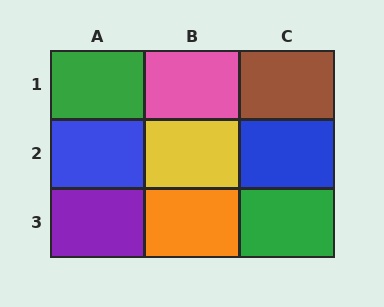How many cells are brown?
1 cell is brown.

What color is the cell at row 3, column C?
Green.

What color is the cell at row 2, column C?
Blue.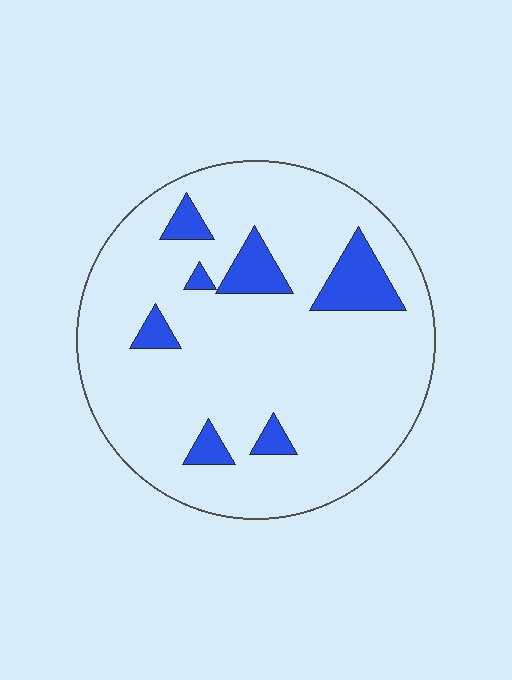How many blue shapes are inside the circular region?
7.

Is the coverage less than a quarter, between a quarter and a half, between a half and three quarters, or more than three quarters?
Less than a quarter.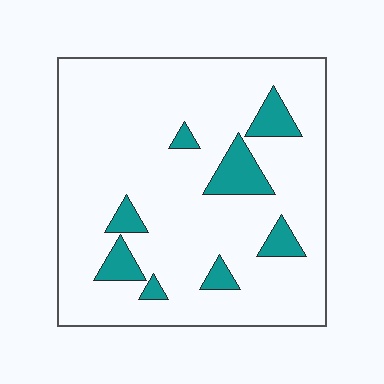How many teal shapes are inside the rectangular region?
8.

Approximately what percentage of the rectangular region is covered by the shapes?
Approximately 10%.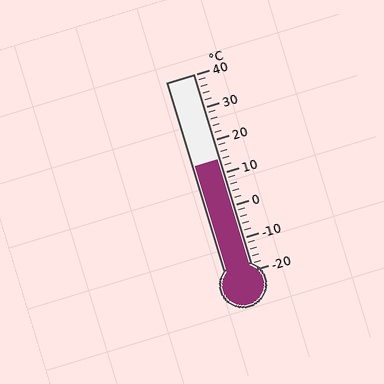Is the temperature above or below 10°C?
The temperature is above 10°C.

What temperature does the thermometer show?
The thermometer shows approximately 14°C.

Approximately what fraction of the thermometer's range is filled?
The thermometer is filled to approximately 55% of its range.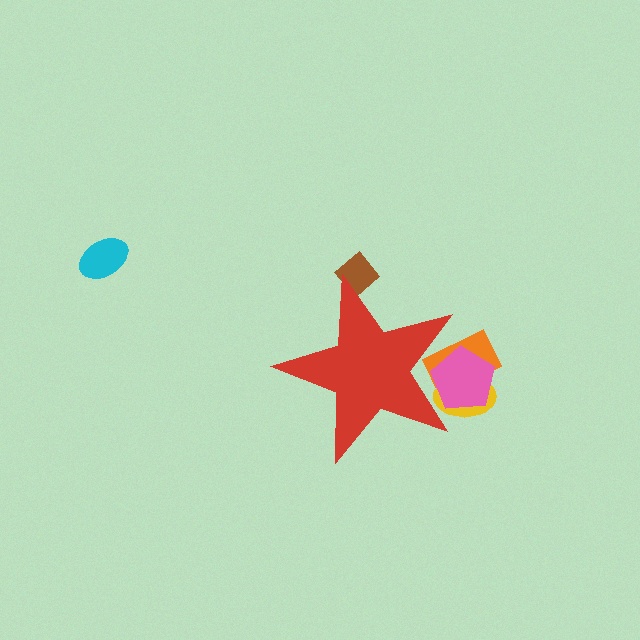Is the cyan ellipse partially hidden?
No, the cyan ellipse is fully visible.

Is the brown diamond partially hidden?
Yes, the brown diamond is partially hidden behind the red star.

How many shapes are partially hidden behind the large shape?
4 shapes are partially hidden.